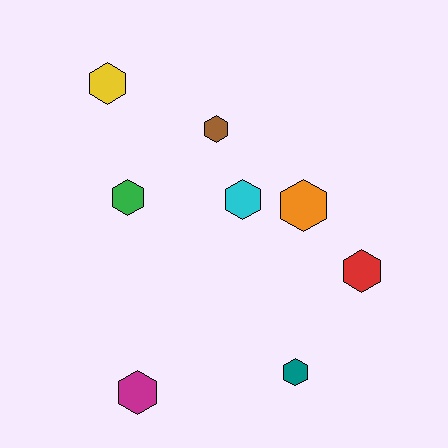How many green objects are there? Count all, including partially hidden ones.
There is 1 green object.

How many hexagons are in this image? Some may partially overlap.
There are 8 hexagons.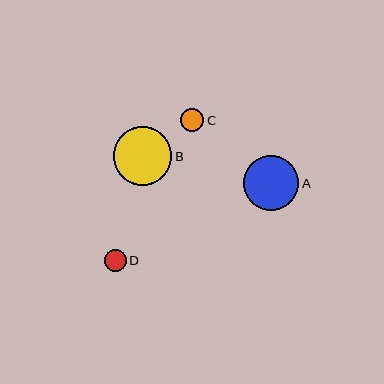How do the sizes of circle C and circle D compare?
Circle C and circle D are approximately the same size.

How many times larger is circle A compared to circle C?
Circle A is approximately 2.4 times the size of circle C.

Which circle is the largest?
Circle B is the largest with a size of approximately 58 pixels.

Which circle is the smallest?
Circle D is the smallest with a size of approximately 22 pixels.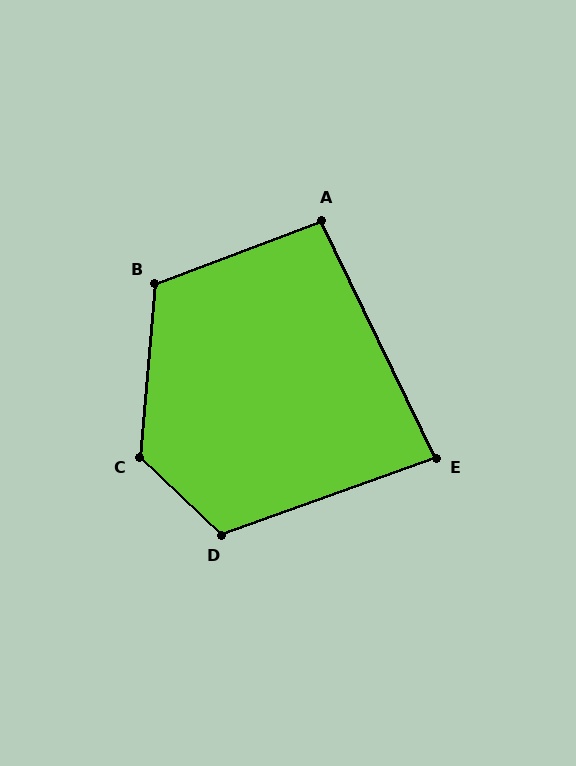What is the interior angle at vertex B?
Approximately 116 degrees (obtuse).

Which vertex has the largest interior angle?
C, at approximately 128 degrees.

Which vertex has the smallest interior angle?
E, at approximately 84 degrees.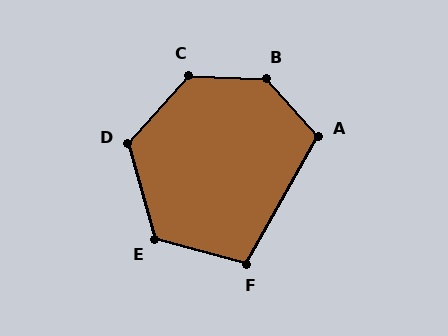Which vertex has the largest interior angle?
B, at approximately 134 degrees.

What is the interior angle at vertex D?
Approximately 122 degrees (obtuse).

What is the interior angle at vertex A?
Approximately 109 degrees (obtuse).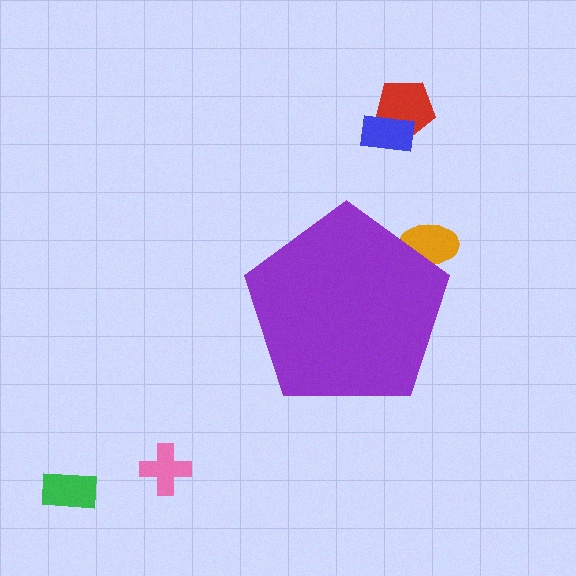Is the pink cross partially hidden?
No, the pink cross is fully visible.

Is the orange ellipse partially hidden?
Yes, the orange ellipse is partially hidden behind the purple pentagon.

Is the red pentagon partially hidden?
No, the red pentagon is fully visible.